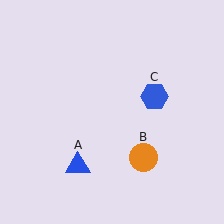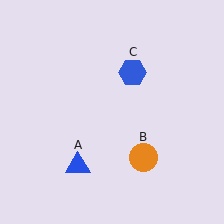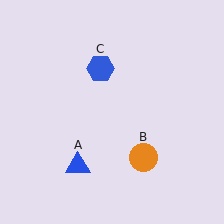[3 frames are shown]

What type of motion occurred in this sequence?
The blue hexagon (object C) rotated counterclockwise around the center of the scene.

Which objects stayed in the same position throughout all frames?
Blue triangle (object A) and orange circle (object B) remained stationary.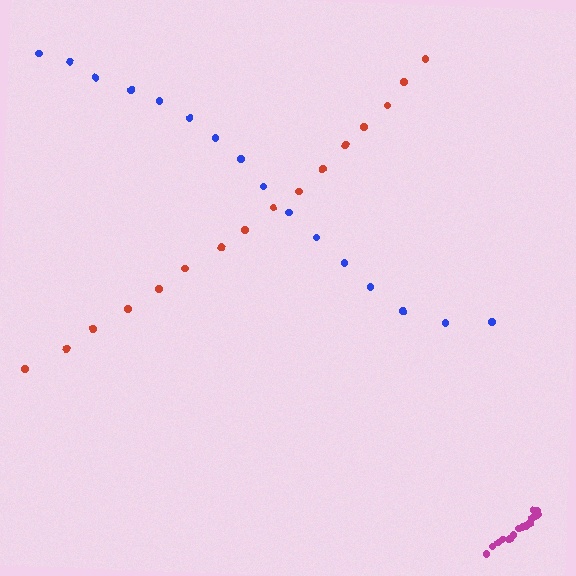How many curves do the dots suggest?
There are 3 distinct paths.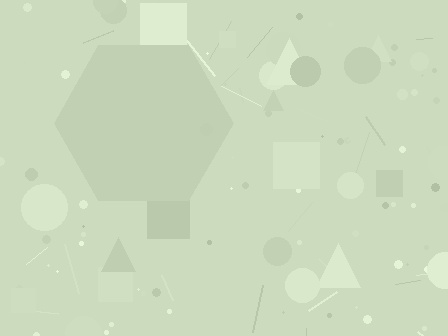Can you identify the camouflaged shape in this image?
The camouflaged shape is a hexagon.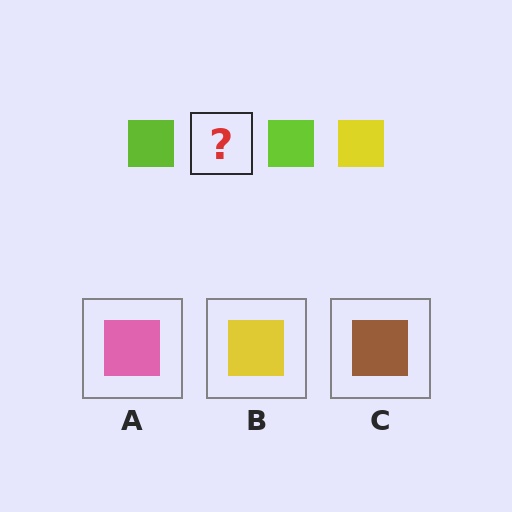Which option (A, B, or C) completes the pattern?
B.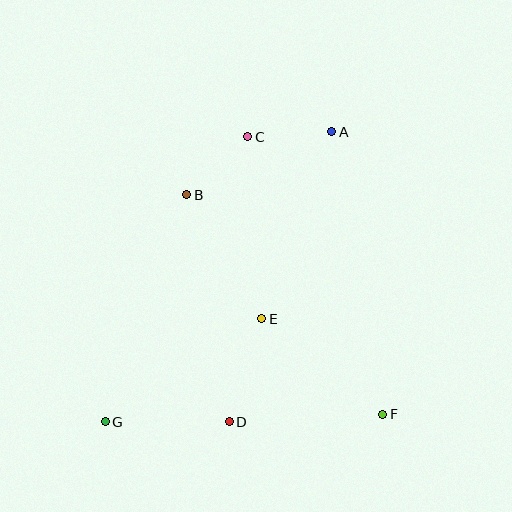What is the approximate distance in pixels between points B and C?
The distance between B and C is approximately 84 pixels.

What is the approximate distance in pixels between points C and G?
The distance between C and G is approximately 319 pixels.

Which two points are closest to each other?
Points A and C are closest to each other.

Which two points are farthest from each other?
Points A and G are farthest from each other.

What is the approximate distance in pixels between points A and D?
The distance between A and D is approximately 307 pixels.